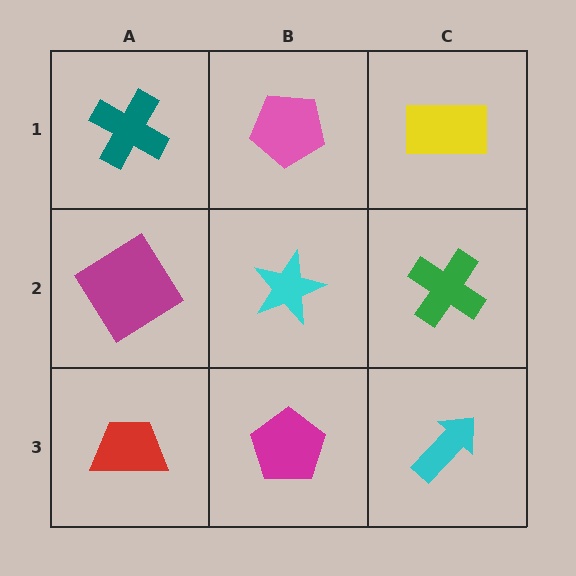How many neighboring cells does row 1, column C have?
2.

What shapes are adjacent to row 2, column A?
A teal cross (row 1, column A), a red trapezoid (row 3, column A), a cyan star (row 2, column B).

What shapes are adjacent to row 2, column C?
A yellow rectangle (row 1, column C), a cyan arrow (row 3, column C), a cyan star (row 2, column B).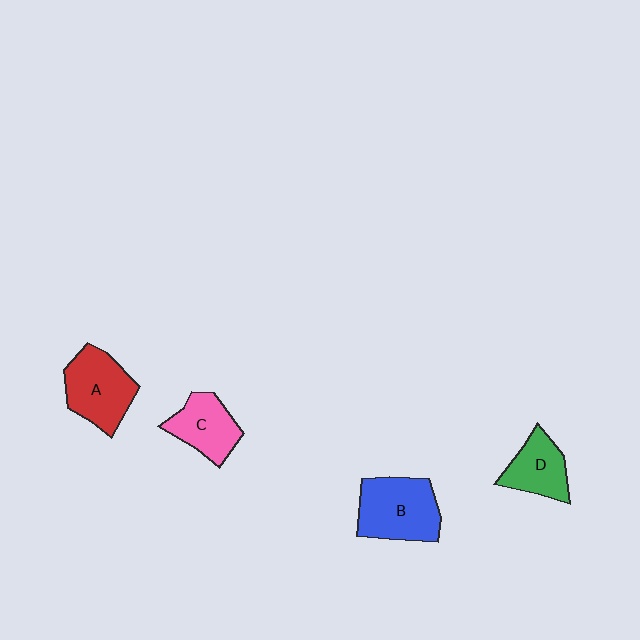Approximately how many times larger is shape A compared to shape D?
Approximately 1.4 times.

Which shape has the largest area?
Shape B (blue).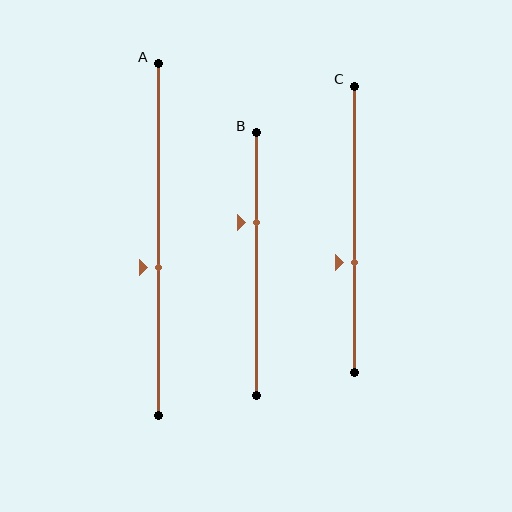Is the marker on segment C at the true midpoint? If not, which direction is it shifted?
No, the marker on segment C is shifted downward by about 12% of the segment length.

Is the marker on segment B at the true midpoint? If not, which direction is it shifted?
No, the marker on segment B is shifted upward by about 16% of the segment length.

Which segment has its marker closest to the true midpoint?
Segment A has its marker closest to the true midpoint.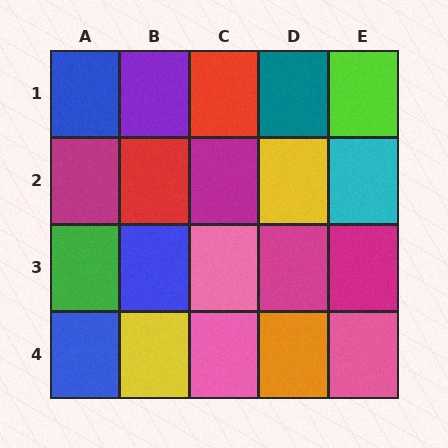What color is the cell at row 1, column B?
Purple.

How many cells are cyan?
1 cell is cyan.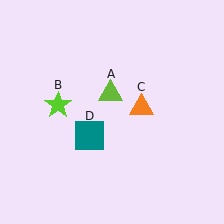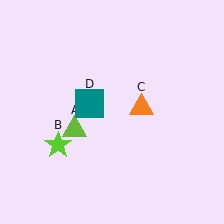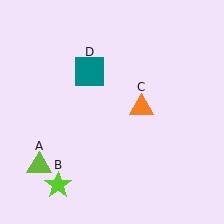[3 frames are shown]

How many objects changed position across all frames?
3 objects changed position: lime triangle (object A), lime star (object B), teal square (object D).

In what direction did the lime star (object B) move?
The lime star (object B) moved down.